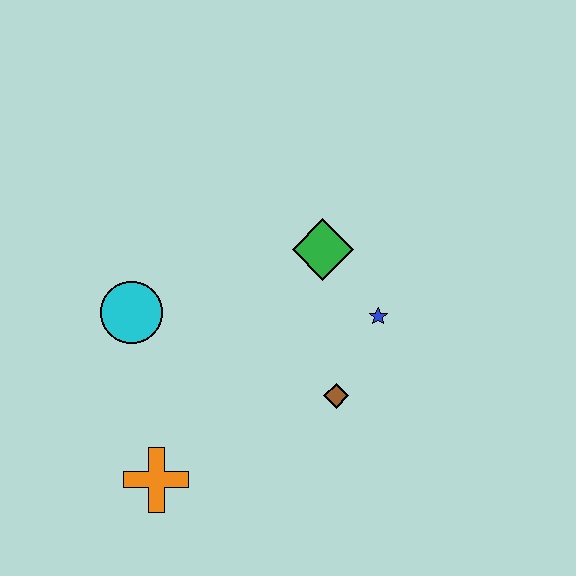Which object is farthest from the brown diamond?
The cyan circle is farthest from the brown diamond.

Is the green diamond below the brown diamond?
No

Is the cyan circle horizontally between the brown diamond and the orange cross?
No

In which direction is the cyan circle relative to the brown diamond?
The cyan circle is to the left of the brown diamond.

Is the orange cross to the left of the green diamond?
Yes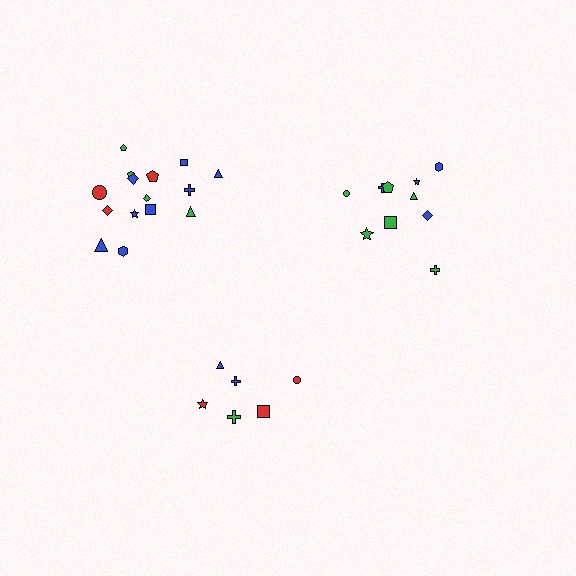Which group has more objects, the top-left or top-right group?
The top-left group.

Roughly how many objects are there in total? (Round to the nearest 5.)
Roughly 30 objects in total.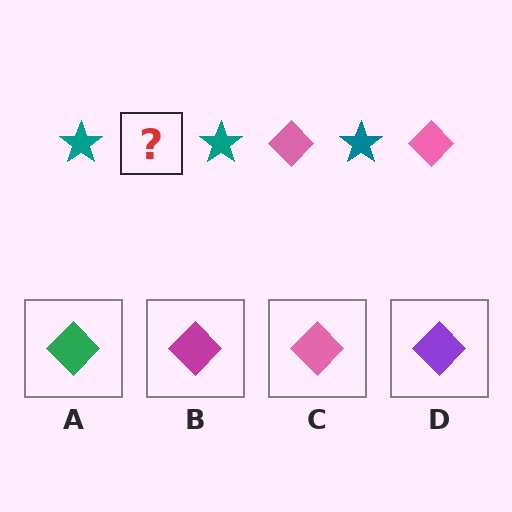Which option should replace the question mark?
Option C.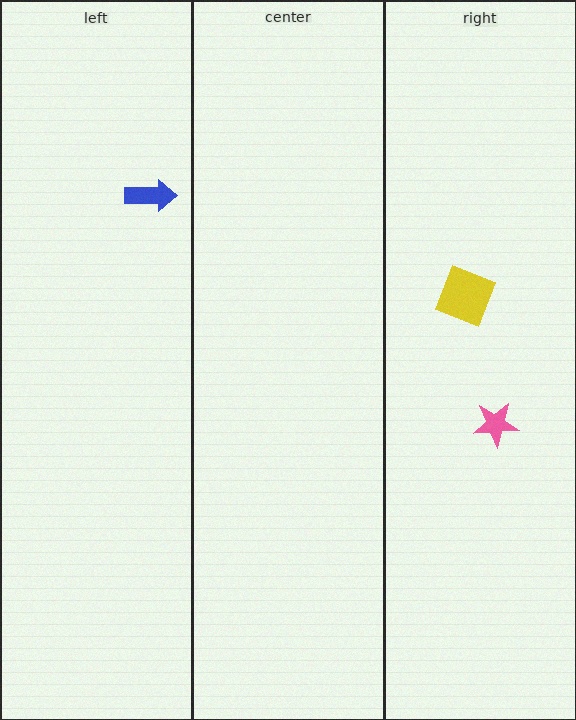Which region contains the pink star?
The right region.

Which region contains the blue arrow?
The left region.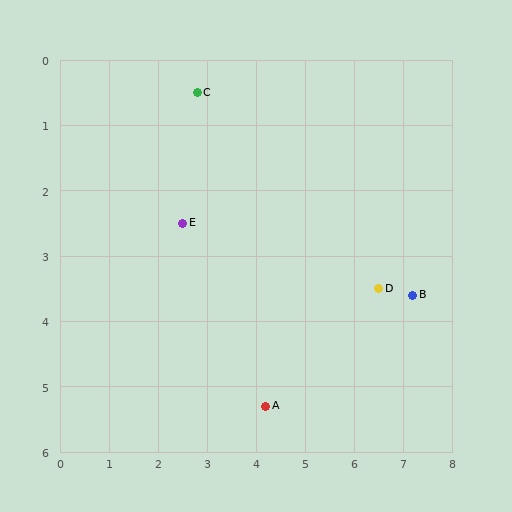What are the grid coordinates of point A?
Point A is at approximately (4.2, 5.3).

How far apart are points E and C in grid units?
Points E and C are about 2.0 grid units apart.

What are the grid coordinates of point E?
Point E is at approximately (2.5, 2.5).